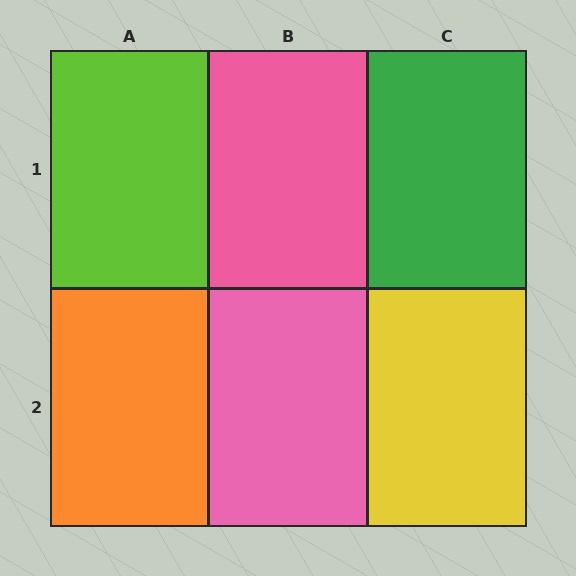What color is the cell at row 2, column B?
Pink.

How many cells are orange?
1 cell is orange.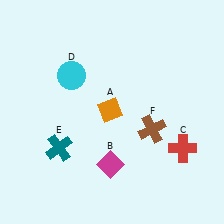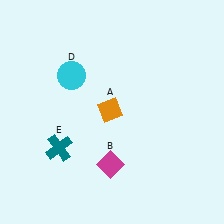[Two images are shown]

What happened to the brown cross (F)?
The brown cross (F) was removed in Image 2. It was in the bottom-right area of Image 1.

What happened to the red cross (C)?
The red cross (C) was removed in Image 2. It was in the bottom-right area of Image 1.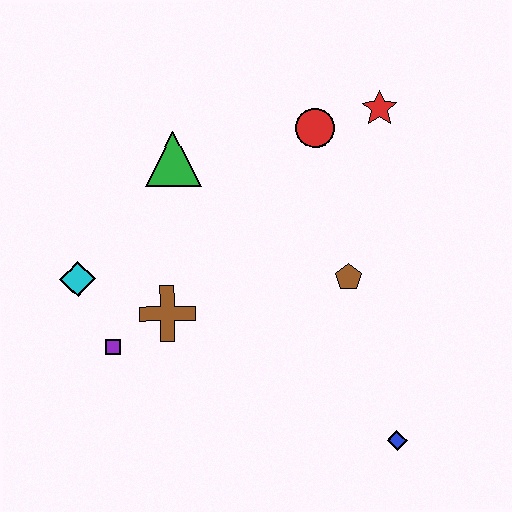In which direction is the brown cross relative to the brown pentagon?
The brown cross is to the left of the brown pentagon.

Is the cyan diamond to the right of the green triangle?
No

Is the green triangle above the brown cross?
Yes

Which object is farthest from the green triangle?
The blue diamond is farthest from the green triangle.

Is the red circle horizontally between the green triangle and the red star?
Yes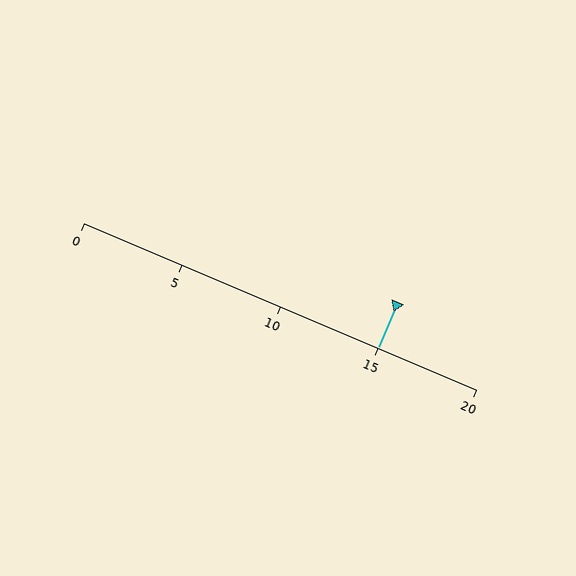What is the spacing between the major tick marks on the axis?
The major ticks are spaced 5 apart.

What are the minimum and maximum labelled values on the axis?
The axis runs from 0 to 20.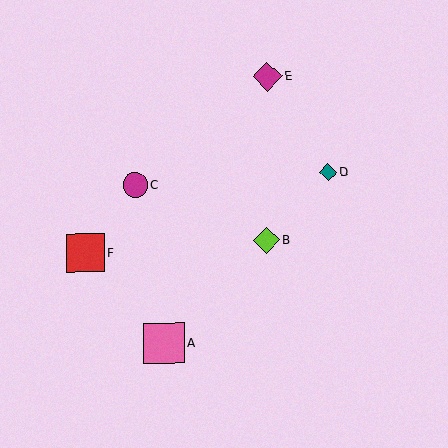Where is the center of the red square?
The center of the red square is at (85, 253).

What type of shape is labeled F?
Shape F is a red square.